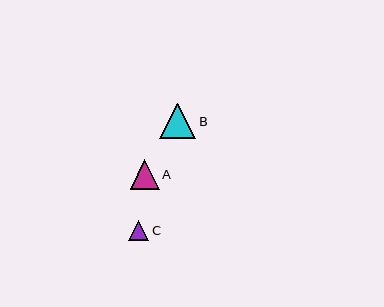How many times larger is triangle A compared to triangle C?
Triangle A is approximately 1.4 times the size of triangle C.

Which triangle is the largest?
Triangle B is the largest with a size of approximately 36 pixels.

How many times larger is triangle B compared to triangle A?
Triangle B is approximately 1.2 times the size of triangle A.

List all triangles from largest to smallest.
From largest to smallest: B, A, C.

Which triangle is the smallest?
Triangle C is the smallest with a size of approximately 20 pixels.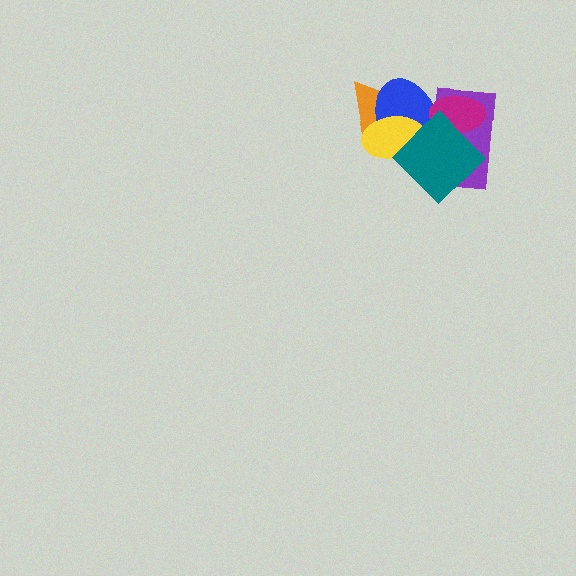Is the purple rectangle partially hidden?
Yes, it is partially covered by another shape.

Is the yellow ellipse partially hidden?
Yes, it is partially covered by another shape.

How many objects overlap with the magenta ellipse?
3 objects overlap with the magenta ellipse.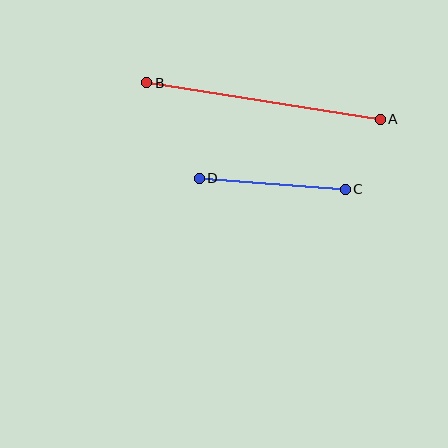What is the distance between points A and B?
The distance is approximately 237 pixels.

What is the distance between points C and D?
The distance is approximately 146 pixels.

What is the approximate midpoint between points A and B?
The midpoint is at approximately (264, 101) pixels.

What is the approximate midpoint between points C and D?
The midpoint is at approximately (272, 184) pixels.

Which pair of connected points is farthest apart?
Points A and B are farthest apart.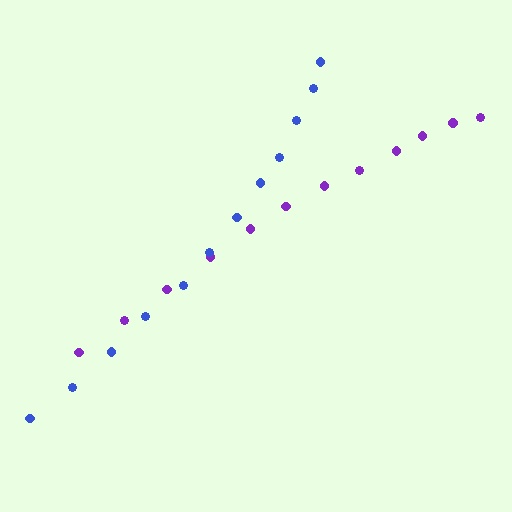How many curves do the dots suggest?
There are 2 distinct paths.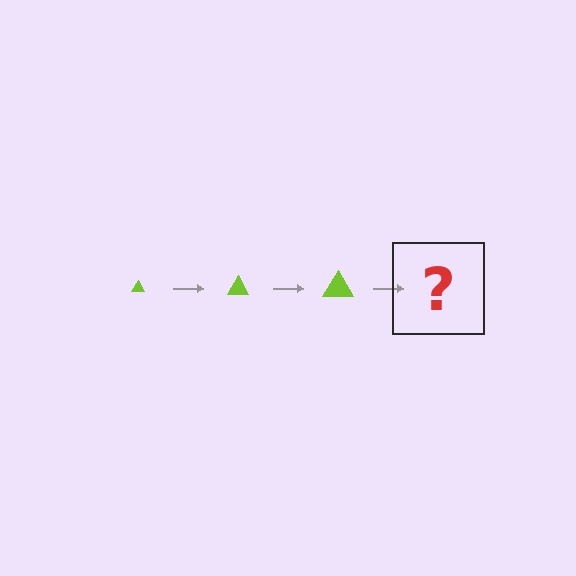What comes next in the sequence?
The next element should be a lime triangle, larger than the previous one.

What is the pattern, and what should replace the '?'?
The pattern is that the triangle gets progressively larger each step. The '?' should be a lime triangle, larger than the previous one.